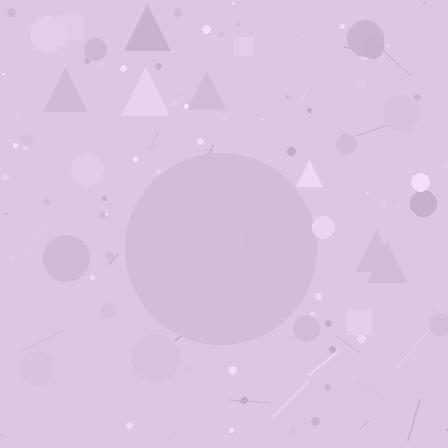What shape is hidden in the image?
A circle is hidden in the image.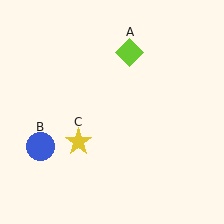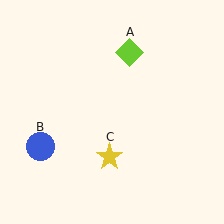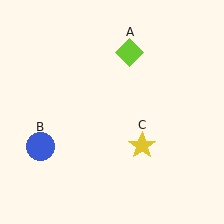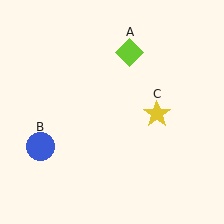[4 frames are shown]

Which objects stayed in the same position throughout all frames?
Lime diamond (object A) and blue circle (object B) remained stationary.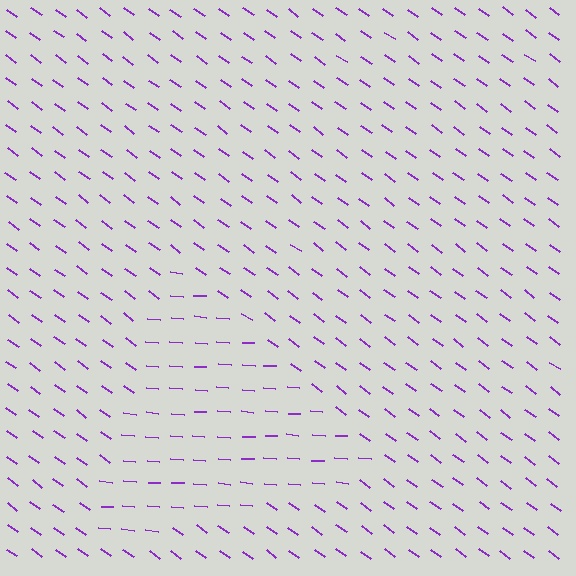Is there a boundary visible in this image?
Yes, there is a texture boundary formed by a change in line orientation.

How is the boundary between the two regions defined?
The boundary is defined purely by a change in line orientation (approximately 32 degrees difference). All lines are the same color and thickness.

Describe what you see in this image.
The image is filled with small purple line segments. A triangle region in the image has lines oriented differently from the surrounding lines, creating a visible texture boundary.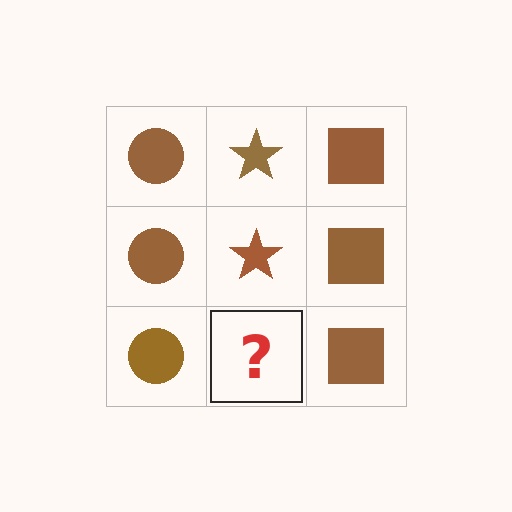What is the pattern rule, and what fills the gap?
The rule is that each column has a consistent shape. The gap should be filled with a brown star.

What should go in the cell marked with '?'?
The missing cell should contain a brown star.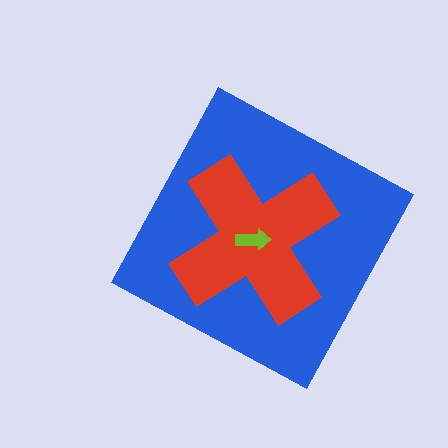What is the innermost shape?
The lime arrow.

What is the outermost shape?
The blue diamond.